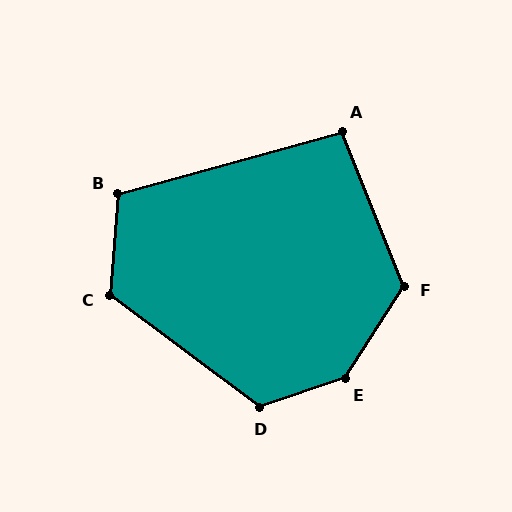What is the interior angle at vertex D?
Approximately 124 degrees (obtuse).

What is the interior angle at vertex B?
Approximately 110 degrees (obtuse).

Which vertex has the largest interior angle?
E, at approximately 141 degrees.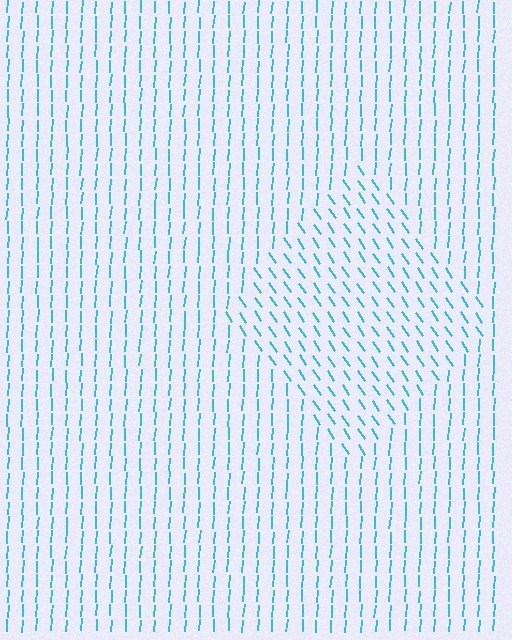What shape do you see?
I see a diamond.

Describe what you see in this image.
The image is filled with small cyan line segments. A diamond region in the image has lines oriented differently from the surrounding lines, creating a visible texture boundary.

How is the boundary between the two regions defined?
The boundary is defined purely by a change in line orientation (approximately 38 degrees difference). All lines are the same color and thickness.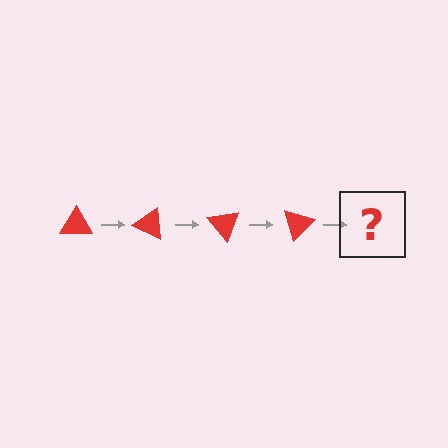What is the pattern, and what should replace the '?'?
The pattern is that the triangle rotates 25 degrees each step. The '?' should be a red triangle rotated 100 degrees.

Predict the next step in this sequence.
The next step is a red triangle rotated 100 degrees.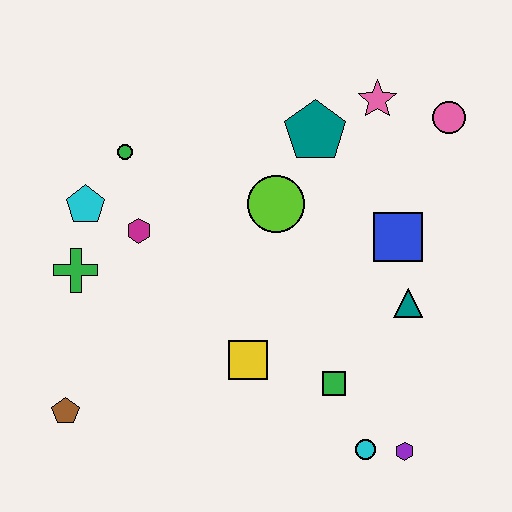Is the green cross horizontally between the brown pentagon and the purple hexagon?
Yes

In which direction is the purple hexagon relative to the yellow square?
The purple hexagon is to the right of the yellow square.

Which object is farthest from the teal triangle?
The brown pentagon is farthest from the teal triangle.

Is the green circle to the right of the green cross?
Yes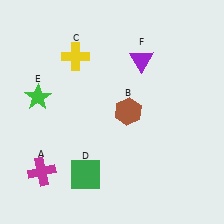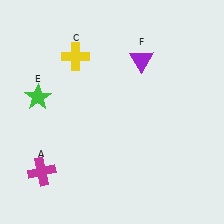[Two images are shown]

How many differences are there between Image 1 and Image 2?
There are 2 differences between the two images.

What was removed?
The green square (D), the brown hexagon (B) were removed in Image 2.